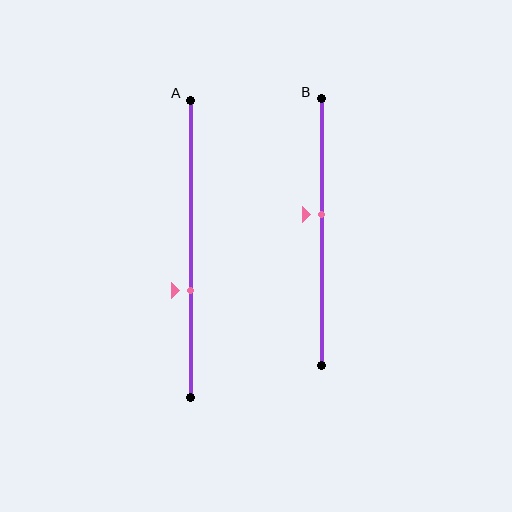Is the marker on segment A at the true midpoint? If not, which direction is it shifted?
No, the marker on segment A is shifted downward by about 14% of the segment length.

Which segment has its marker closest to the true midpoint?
Segment B has its marker closest to the true midpoint.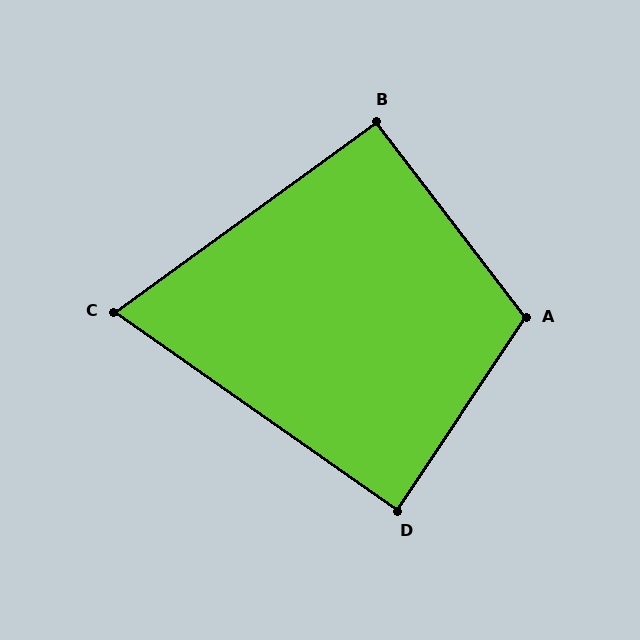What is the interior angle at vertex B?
Approximately 91 degrees (approximately right).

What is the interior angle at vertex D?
Approximately 89 degrees (approximately right).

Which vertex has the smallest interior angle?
C, at approximately 71 degrees.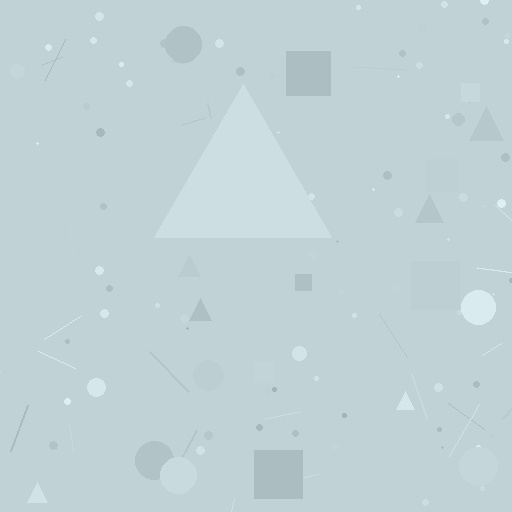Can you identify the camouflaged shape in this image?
The camouflaged shape is a triangle.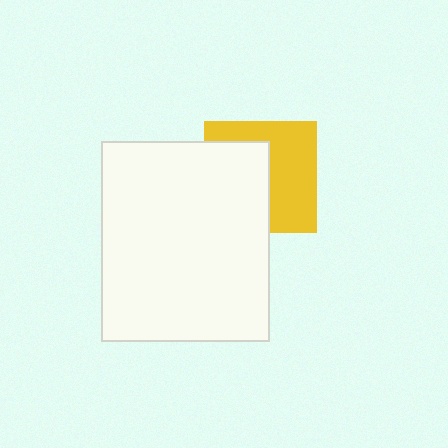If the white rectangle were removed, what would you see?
You would see the complete yellow square.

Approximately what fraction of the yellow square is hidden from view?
Roughly 48% of the yellow square is hidden behind the white rectangle.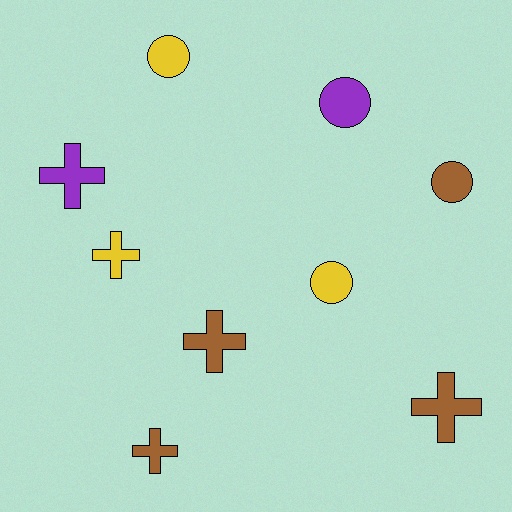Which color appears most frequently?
Brown, with 4 objects.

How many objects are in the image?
There are 9 objects.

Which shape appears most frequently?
Cross, with 5 objects.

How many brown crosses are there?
There are 3 brown crosses.